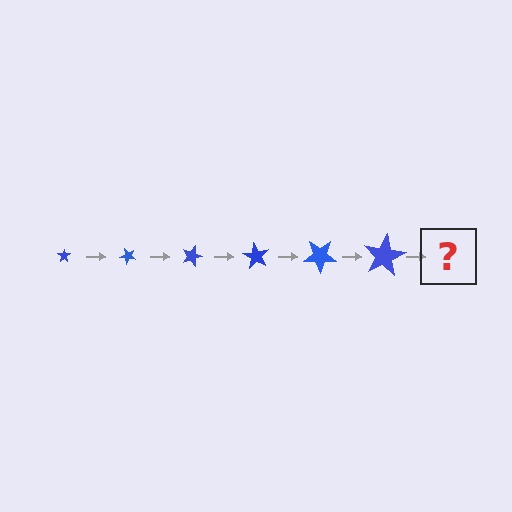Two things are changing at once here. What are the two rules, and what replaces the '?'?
The two rules are that the star grows larger each step and it rotates 45 degrees each step. The '?' should be a star, larger than the previous one and rotated 270 degrees from the start.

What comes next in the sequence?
The next element should be a star, larger than the previous one and rotated 270 degrees from the start.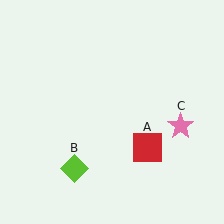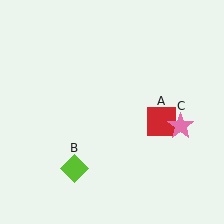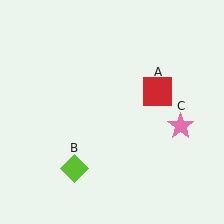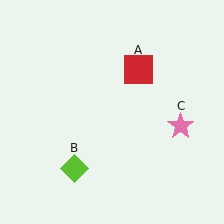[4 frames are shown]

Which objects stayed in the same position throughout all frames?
Lime diamond (object B) and pink star (object C) remained stationary.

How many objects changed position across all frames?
1 object changed position: red square (object A).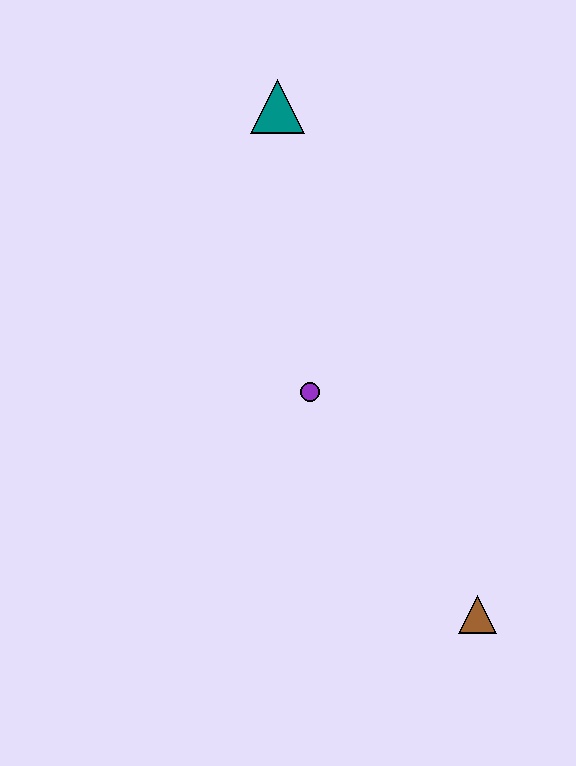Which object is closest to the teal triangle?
The purple circle is closest to the teal triangle.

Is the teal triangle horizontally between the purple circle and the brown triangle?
No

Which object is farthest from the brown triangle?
The teal triangle is farthest from the brown triangle.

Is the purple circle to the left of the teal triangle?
No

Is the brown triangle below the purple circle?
Yes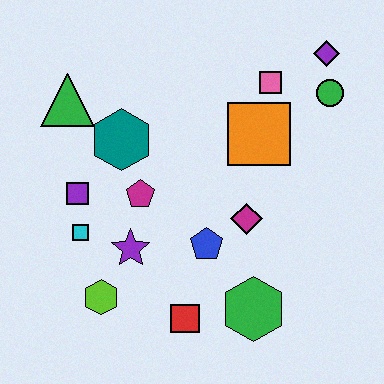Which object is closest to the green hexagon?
The red square is closest to the green hexagon.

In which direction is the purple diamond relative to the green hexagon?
The purple diamond is above the green hexagon.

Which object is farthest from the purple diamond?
The lime hexagon is farthest from the purple diamond.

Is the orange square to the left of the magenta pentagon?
No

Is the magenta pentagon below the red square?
No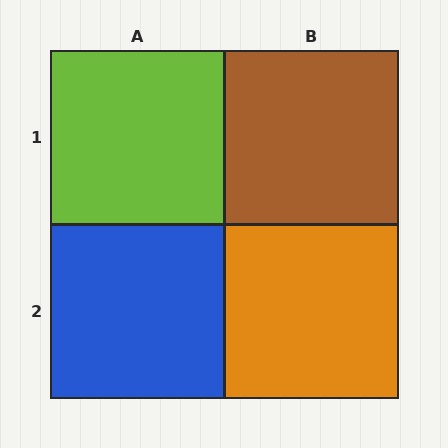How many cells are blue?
1 cell is blue.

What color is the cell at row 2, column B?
Orange.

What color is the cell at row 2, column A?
Blue.